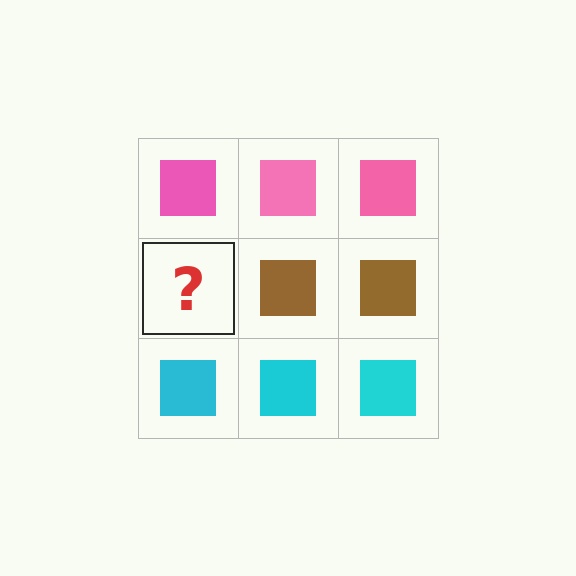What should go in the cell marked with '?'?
The missing cell should contain a brown square.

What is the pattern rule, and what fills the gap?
The rule is that each row has a consistent color. The gap should be filled with a brown square.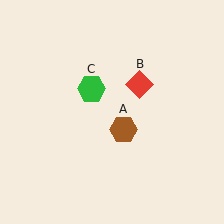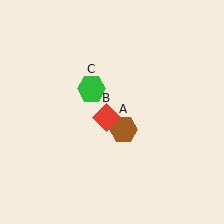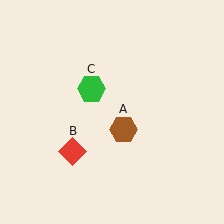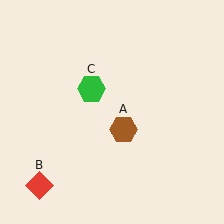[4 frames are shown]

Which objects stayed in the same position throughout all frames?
Brown hexagon (object A) and green hexagon (object C) remained stationary.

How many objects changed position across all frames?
1 object changed position: red diamond (object B).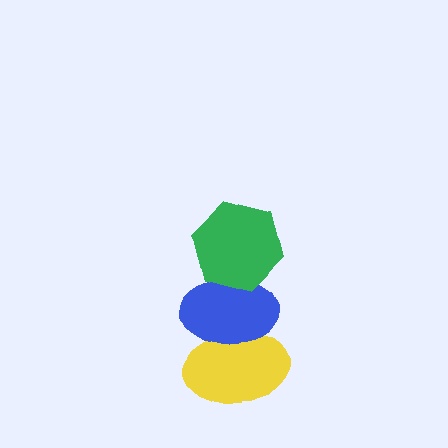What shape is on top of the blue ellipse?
The green hexagon is on top of the blue ellipse.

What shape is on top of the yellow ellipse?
The blue ellipse is on top of the yellow ellipse.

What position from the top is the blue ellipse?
The blue ellipse is 2nd from the top.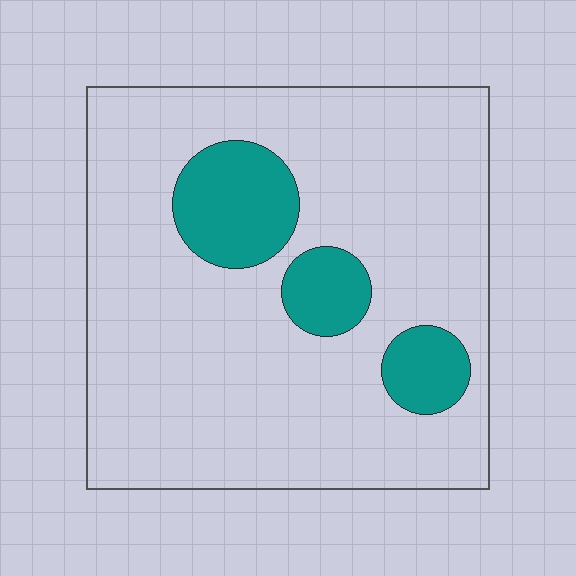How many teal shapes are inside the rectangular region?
3.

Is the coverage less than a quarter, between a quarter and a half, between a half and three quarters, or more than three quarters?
Less than a quarter.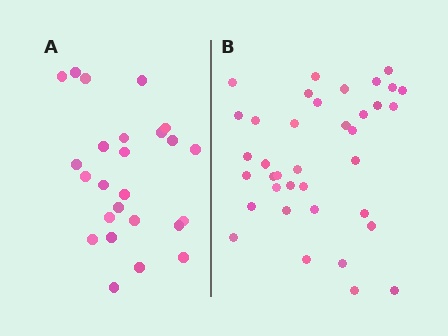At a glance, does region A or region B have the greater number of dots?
Region B (the right region) has more dots.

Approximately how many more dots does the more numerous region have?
Region B has roughly 12 or so more dots than region A.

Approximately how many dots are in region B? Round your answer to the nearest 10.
About 40 dots. (The exact count is 37, which rounds to 40.)